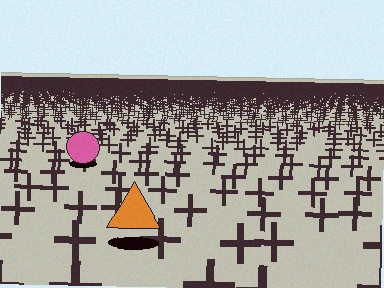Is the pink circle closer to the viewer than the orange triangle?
No. The orange triangle is closer — you can tell from the texture gradient: the ground texture is coarser near it.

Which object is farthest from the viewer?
The pink circle is farthest from the viewer. It appears smaller and the ground texture around it is denser.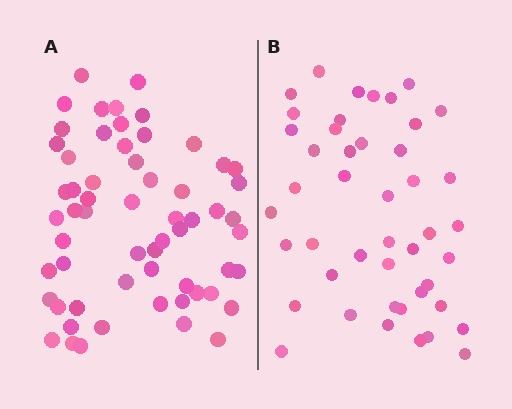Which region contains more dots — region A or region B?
Region A (the left region) has more dots.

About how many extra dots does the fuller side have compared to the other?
Region A has approximately 15 more dots than region B.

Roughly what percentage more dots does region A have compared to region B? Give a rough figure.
About 35% more.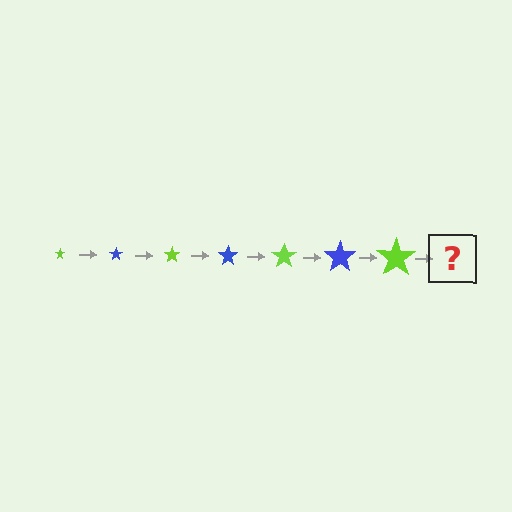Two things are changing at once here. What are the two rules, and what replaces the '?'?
The two rules are that the star grows larger each step and the color cycles through lime and blue. The '?' should be a blue star, larger than the previous one.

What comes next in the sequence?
The next element should be a blue star, larger than the previous one.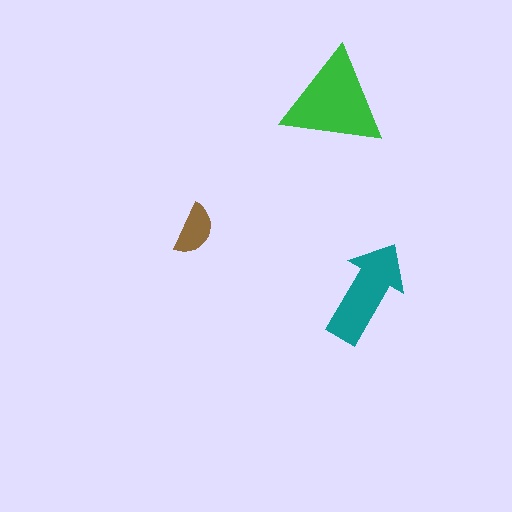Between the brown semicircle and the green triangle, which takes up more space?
The green triangle.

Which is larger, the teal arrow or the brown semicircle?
The teal arrow.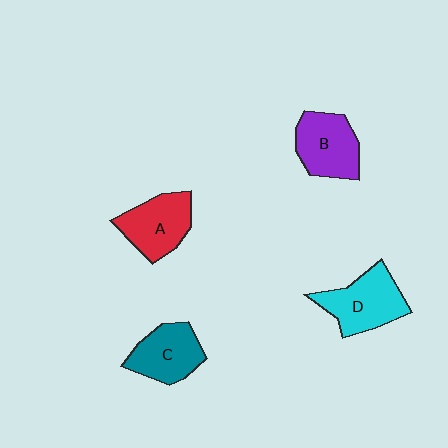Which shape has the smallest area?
Shape C (teal).